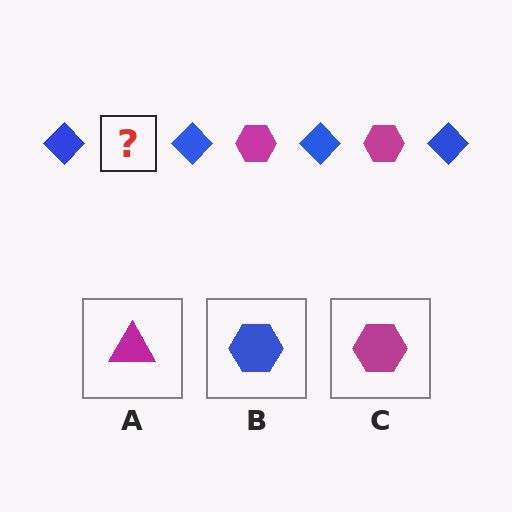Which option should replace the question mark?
Option C.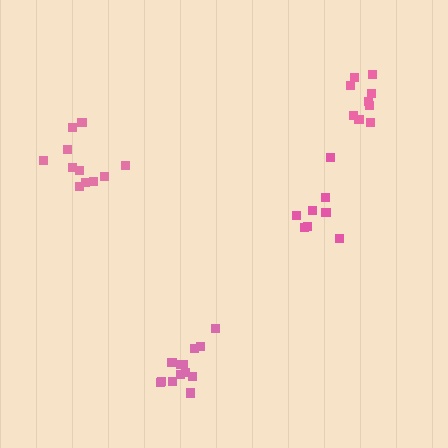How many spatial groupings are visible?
There are 4 spatial groupings.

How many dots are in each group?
Group 1: 8 dots, Group 2: 11 dots, Group 3: 13 dots, Group 4: 9 dots (41 total).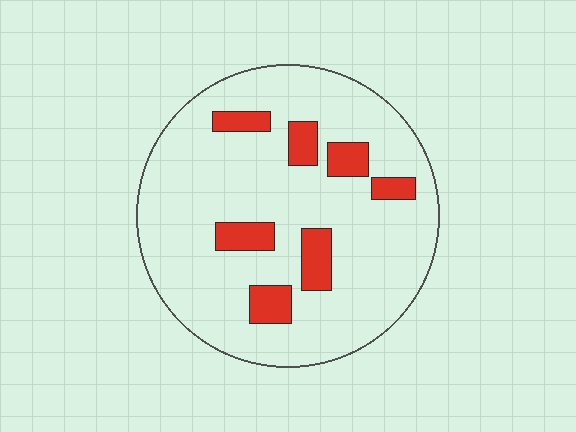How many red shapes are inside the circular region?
7.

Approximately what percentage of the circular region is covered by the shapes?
Approximately 15%.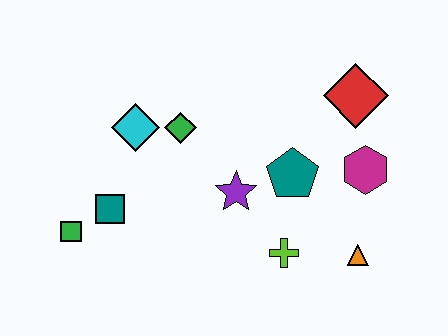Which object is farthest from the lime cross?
The green square is farthest from the lime cross.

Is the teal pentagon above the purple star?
Yes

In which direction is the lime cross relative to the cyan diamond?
The lime cross is to the right of the cyan diamond.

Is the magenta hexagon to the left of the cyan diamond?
No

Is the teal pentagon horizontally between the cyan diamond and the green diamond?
No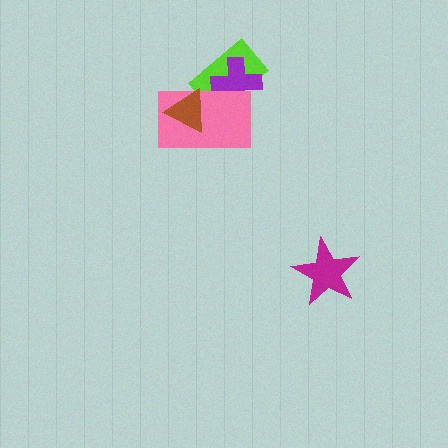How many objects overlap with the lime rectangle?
3 objects overlap with the lime rectangle.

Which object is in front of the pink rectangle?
The brown triangle is in front of the pink rectangle.